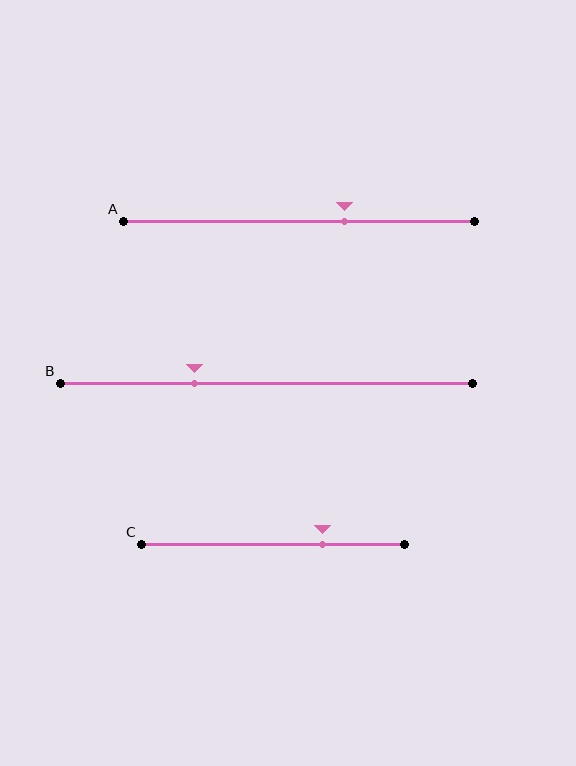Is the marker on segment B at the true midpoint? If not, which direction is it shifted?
No, the marker on segment B is shifted to the left by about 17% of the segment length.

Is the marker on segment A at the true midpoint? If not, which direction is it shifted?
No, the marker on segment A is shifted to the right by about 13% of the segment length.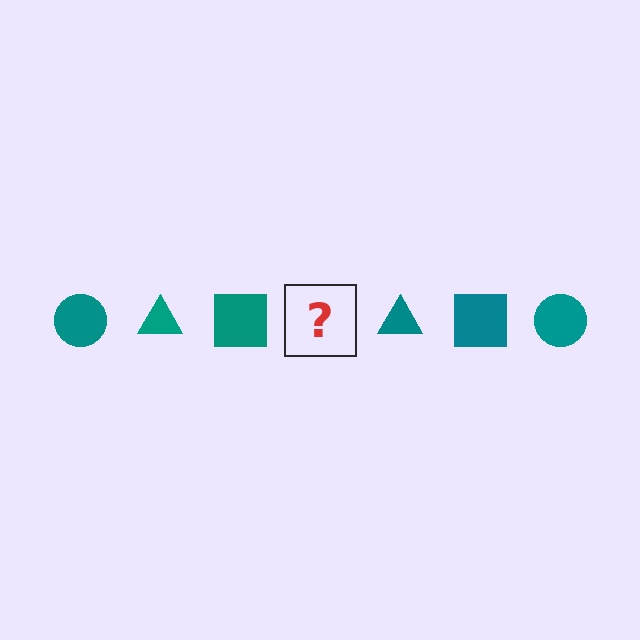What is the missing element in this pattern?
The missing element is a teal circle.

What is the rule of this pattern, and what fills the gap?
The rule is that the pattern cycles through circle, triangle, square shapes in teal. The gap should be filled with a teal circle.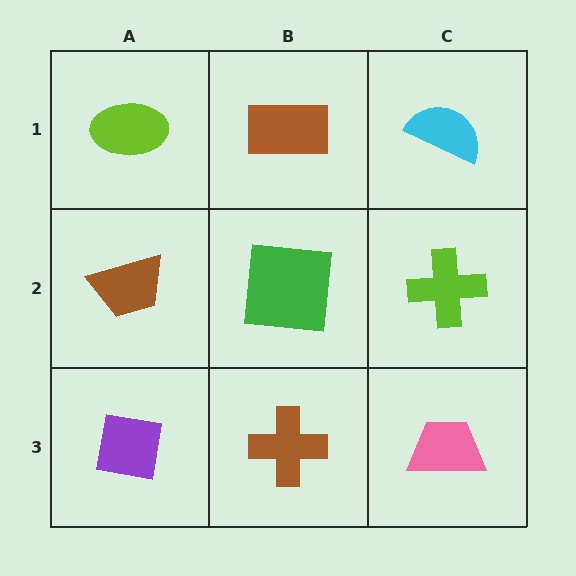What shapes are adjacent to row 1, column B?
A green square (row 2, column B), a lime ellipse (row 1, column A), a cyan semicircle (row 1, column C).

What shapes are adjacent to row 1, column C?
A lime cross (row 2, column C), a brown rectangle (row 1, column B).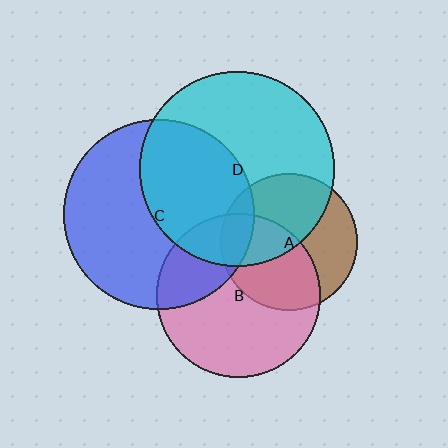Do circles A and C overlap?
Yes.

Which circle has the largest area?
Circle D (cyan).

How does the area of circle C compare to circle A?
Approximately 1.9 times.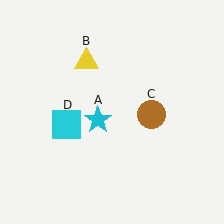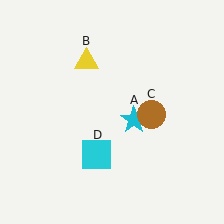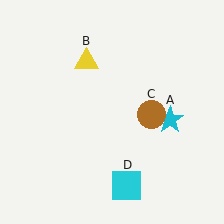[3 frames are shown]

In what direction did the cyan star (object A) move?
The cyan star (object A) moved right.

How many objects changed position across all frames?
2 objects changed position: cyan star (object A), cyan square (object D).